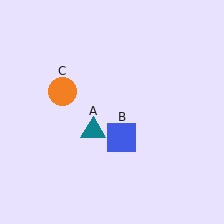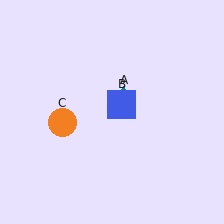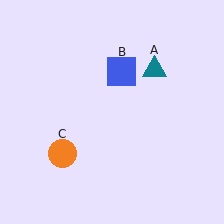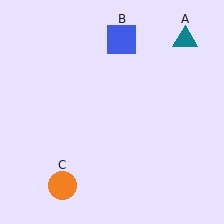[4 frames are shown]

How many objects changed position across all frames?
3 objects changed position: teal triangle (object A), blue square (object B), orange circle (object C).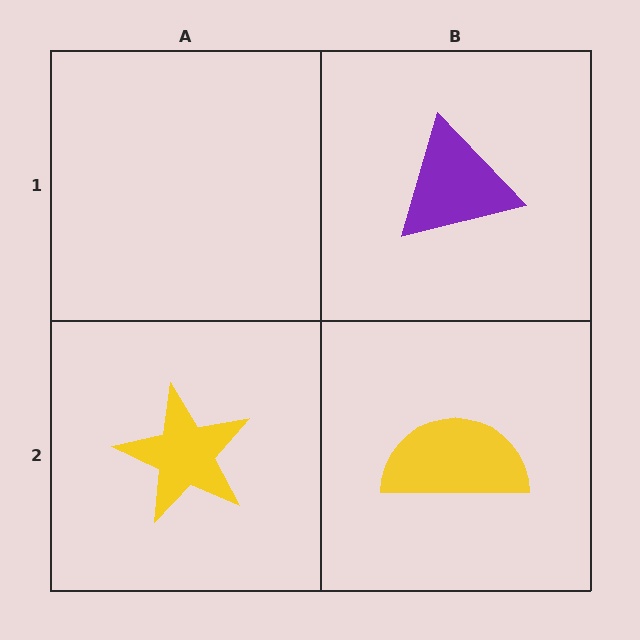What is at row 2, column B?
A yellow semicircle.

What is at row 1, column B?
A purple triangle.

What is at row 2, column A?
A yellow star.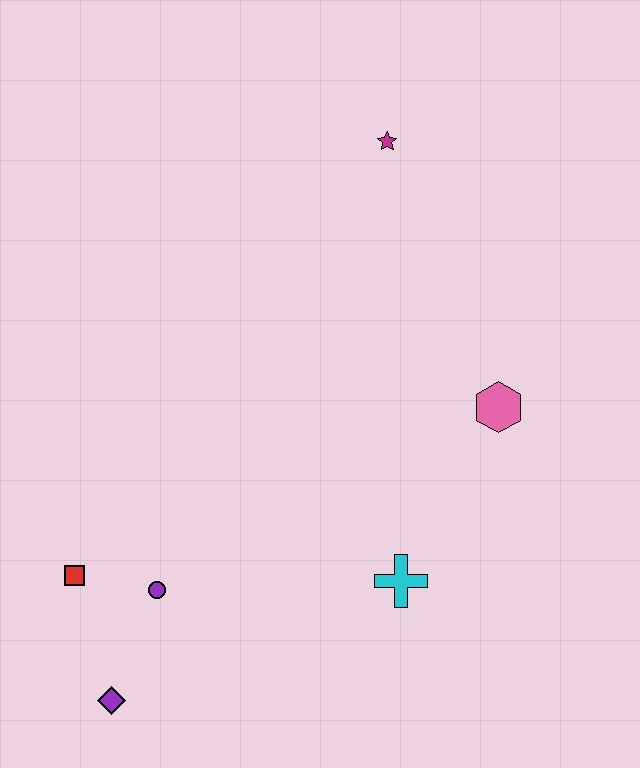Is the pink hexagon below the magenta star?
Yes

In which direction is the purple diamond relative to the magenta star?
The purple diamond is below the magenta star.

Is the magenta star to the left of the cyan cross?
Yes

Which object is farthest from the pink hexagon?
The purple diamond is farthest from the pink hexagon.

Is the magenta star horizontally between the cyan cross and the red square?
Yes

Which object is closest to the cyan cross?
The pink hexagon is closest to the cyan cross.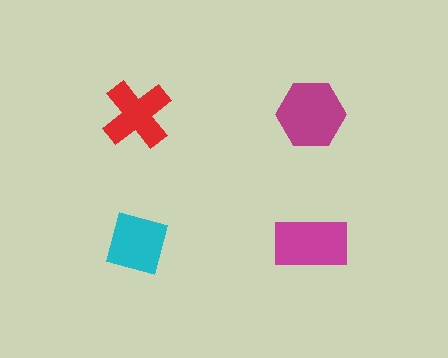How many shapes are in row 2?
2 shapes.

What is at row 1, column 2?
A magenta hexagon.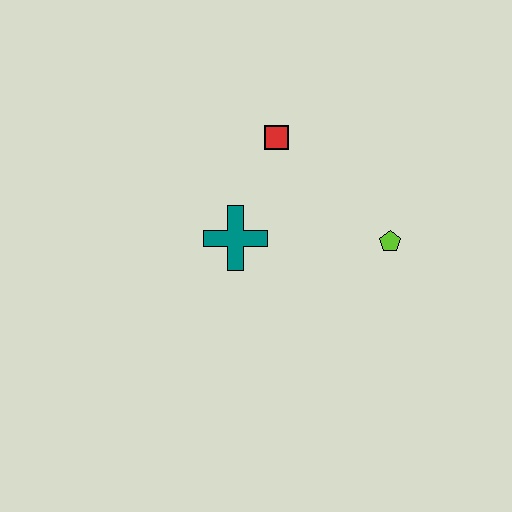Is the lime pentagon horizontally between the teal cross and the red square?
No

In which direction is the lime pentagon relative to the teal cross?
The lime pentagon is to the right of the teal cross.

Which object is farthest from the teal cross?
The lime pentagon is farthest from the teal cross.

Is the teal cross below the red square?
Yes